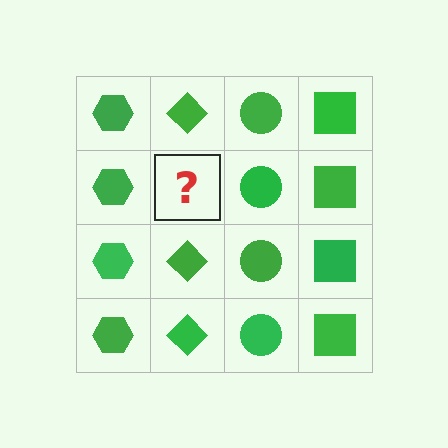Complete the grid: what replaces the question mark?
The question mark should be replaced with a green diamond.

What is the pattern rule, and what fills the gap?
The rule is that each column has a consistent shape. The gap should be filled with a green diamond.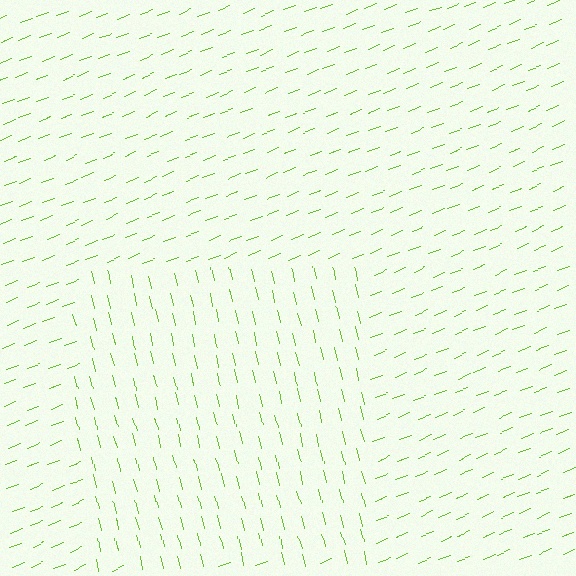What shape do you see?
I see a rectangle.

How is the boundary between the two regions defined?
The boundary is defined purely by a change in line orientation (approximately 82 degrees difference). All lines are the same color and thickness.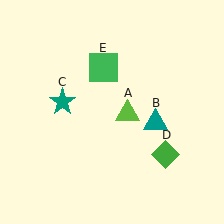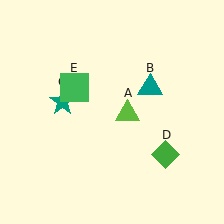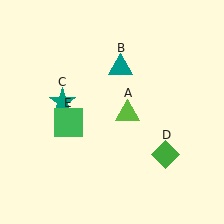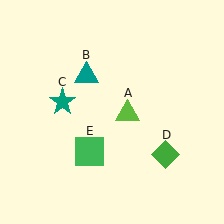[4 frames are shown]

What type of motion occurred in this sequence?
The teal triangle (object B), green square (object E) rotated counterclockwise around the center of the scene.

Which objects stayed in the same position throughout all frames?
Lime triangle (object A) and teal star (object C) and green diamond (object D) remained stationary.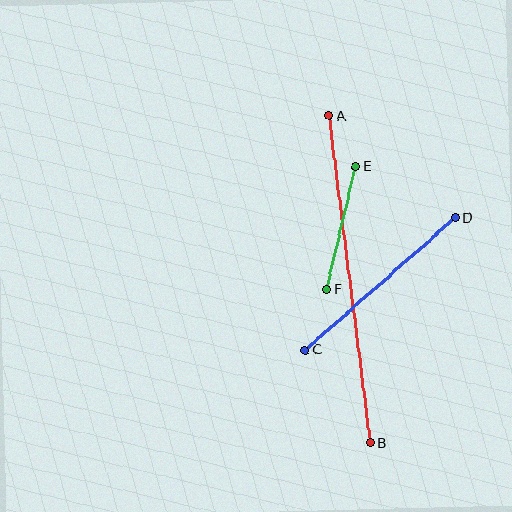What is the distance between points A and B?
The distance is approximately 330 pixels.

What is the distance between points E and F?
The distance is approximately 126 pixels.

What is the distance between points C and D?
The distance is approximately 200 pixels.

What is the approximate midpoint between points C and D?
The midpoint is at approximately (380, 284) pixels.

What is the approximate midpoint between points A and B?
The midpoint is at approximately (350, 279) pixels.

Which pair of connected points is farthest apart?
Points A and B are farthest apart.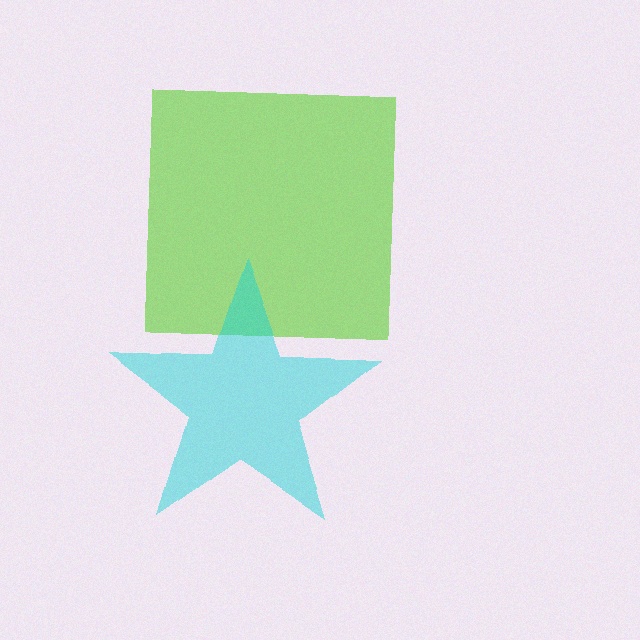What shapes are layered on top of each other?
The layered shapes are: a lime square, a cyan star.